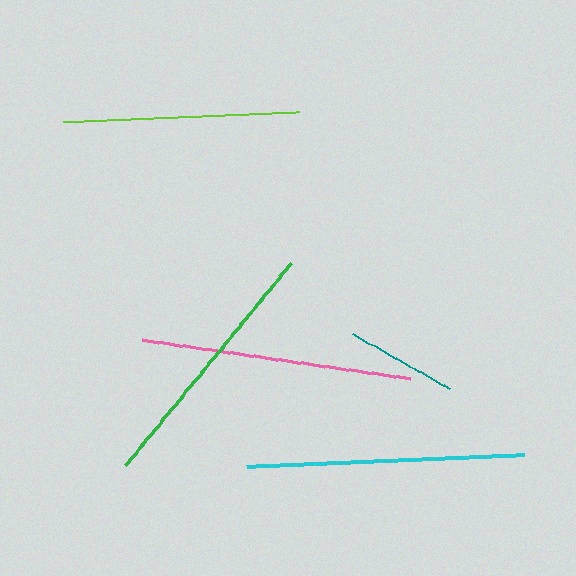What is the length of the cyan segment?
The cyan segment is approximately 278 pixels long.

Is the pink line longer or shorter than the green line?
The pink line is longer than the green line.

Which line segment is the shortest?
The teal line is the shortest at approximately 112 pixels.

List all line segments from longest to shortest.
From longest to shortest: cyan, pink, green, lime, teal.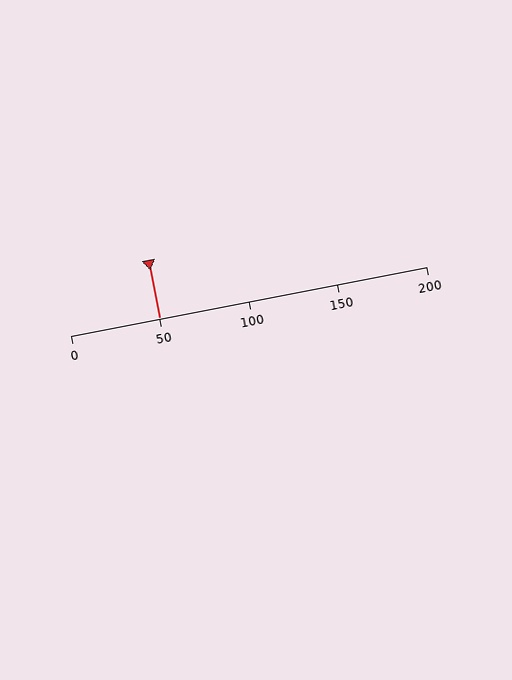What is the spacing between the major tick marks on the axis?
The major ticks are spaced 50 apart.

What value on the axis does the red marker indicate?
The marker indicates approximately 50.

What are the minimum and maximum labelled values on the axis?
The axis runs from 0 to 200.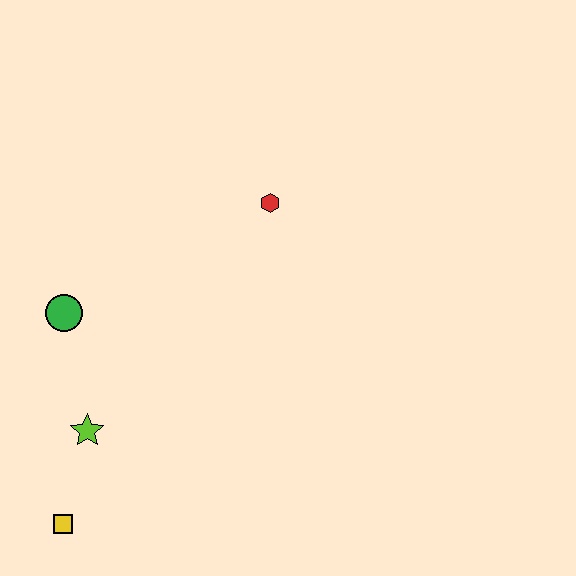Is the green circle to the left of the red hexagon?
Yes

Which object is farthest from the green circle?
The red hexagon is farthest from the green circle.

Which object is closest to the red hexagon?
The green circle is closest to the red hexagon.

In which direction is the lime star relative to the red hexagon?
The lime star is below the red hexagon.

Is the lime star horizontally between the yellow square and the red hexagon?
Yes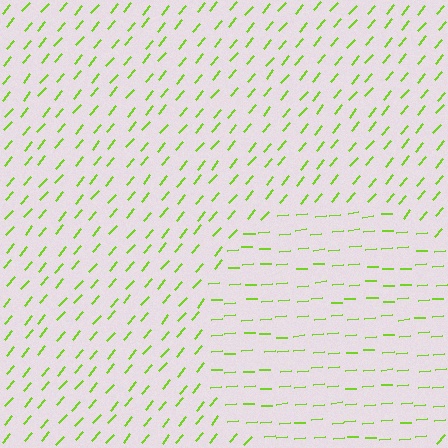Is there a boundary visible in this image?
Yes, there is a texture boundary formed by a change in line orientation.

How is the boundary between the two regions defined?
The boundary is defined purely by a change in line orientation (approximately 45 degrees difference). All lines are the same color and thickness.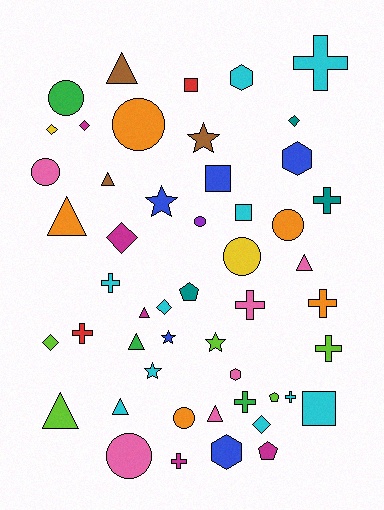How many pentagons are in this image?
There are 3 pentagons.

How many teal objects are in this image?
There are 3 teal objects.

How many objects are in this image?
There are 50 objects.